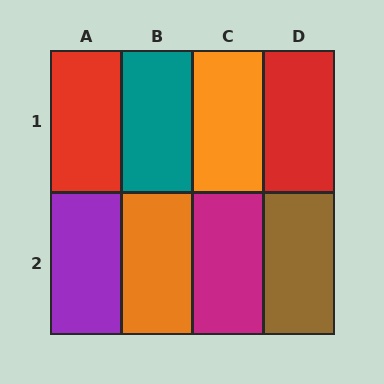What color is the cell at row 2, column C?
Magenta.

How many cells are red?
2 cells are red.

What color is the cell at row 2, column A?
Purple.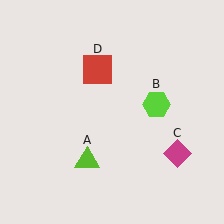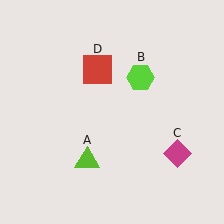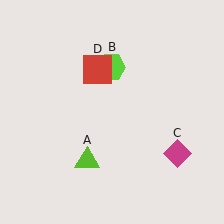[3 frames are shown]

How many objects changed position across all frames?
1 object changed position: lime hexagon (object B).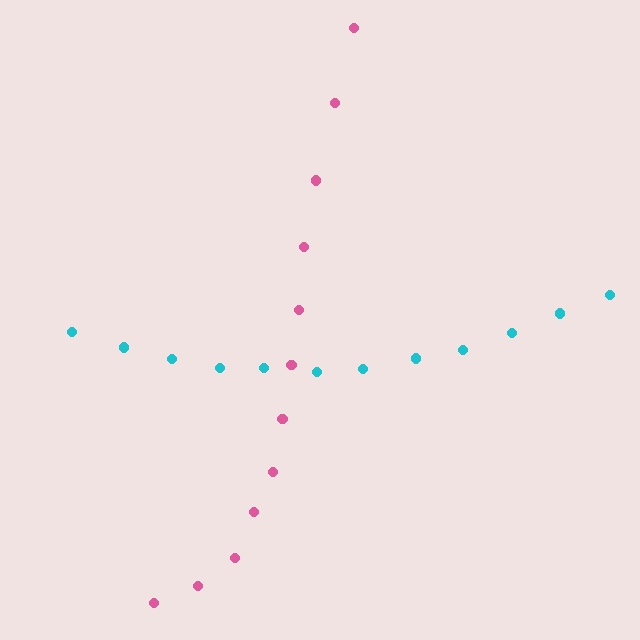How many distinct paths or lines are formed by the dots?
There are 2 distinct paths.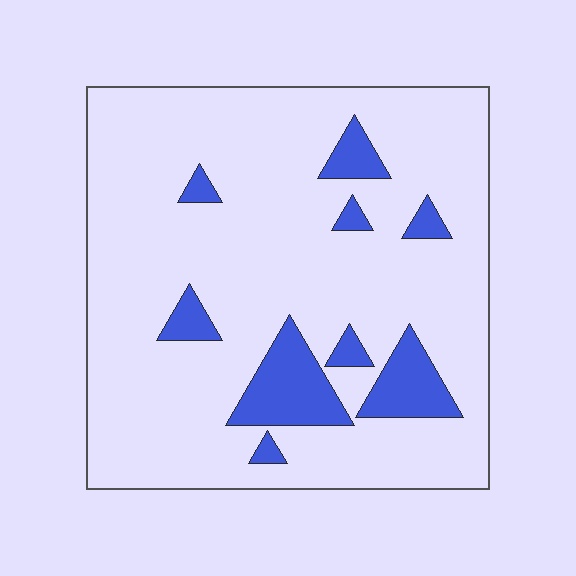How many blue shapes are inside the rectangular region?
9.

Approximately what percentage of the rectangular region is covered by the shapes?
Approximately 15%.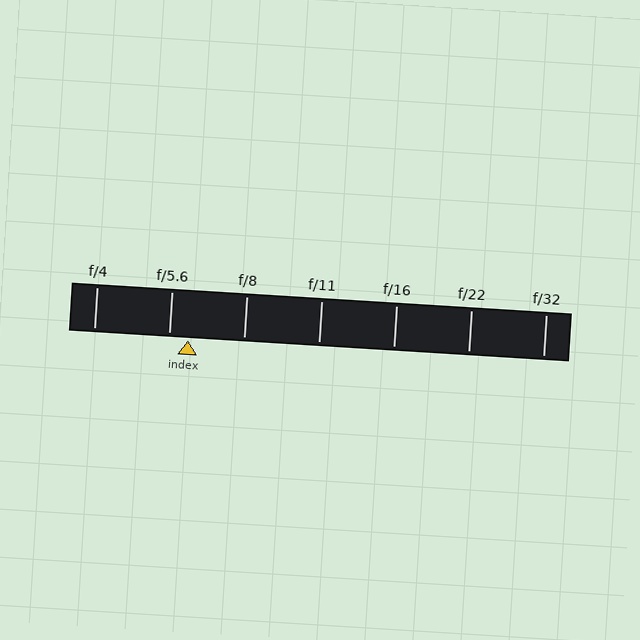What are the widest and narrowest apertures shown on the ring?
The widest aperture shown is f/4 and the narrowest is f/32.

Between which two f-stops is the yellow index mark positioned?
The index mark is between f/5.6 and f/8.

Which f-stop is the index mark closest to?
The index mark is closest to f/5.6.